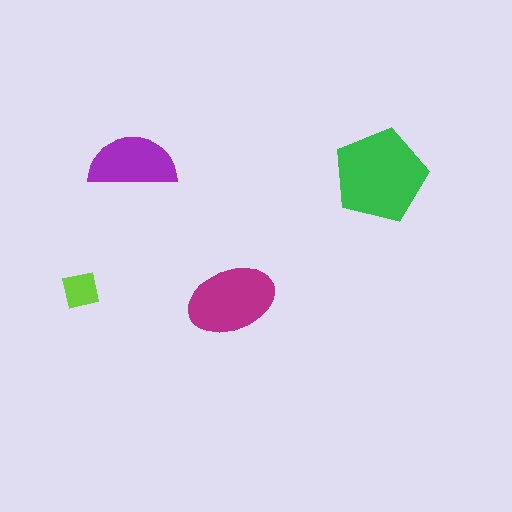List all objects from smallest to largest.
The lime square, the purple semicircle, the magenta ellipse, the green pentagon.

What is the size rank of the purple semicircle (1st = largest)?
3rd.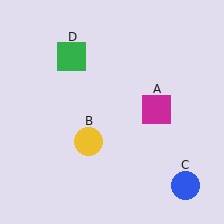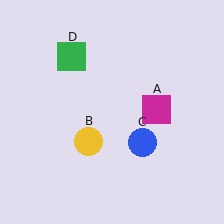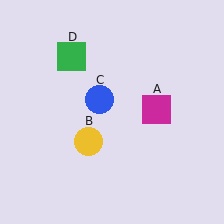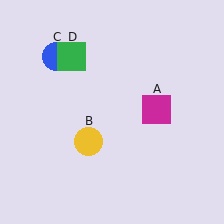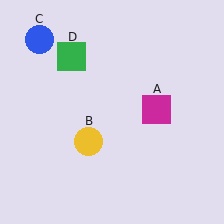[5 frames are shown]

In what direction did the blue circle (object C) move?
The blue circle (object C) moved up and to the left.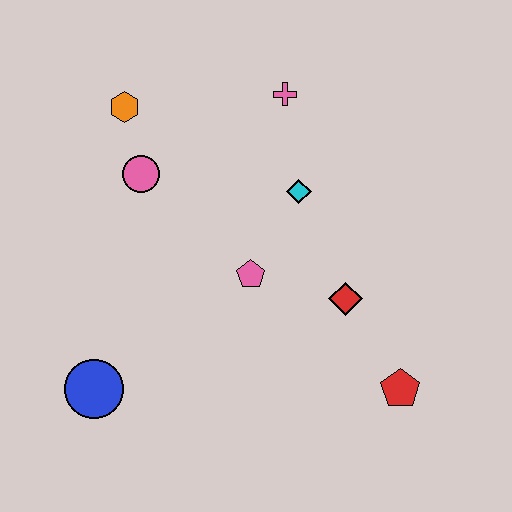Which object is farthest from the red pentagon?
The orange hexagon is farthest from the red pentagon.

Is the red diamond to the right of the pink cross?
Yes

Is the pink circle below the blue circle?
No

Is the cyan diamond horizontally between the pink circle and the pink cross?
No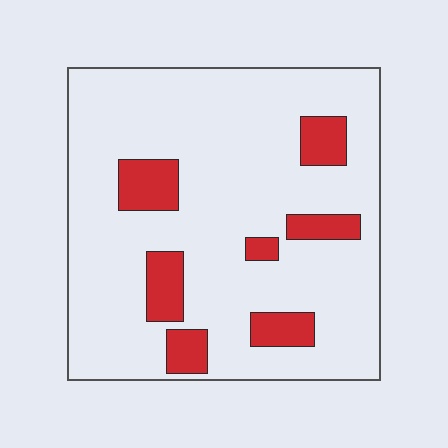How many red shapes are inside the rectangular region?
7.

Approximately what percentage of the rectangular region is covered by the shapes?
Approximately 15%.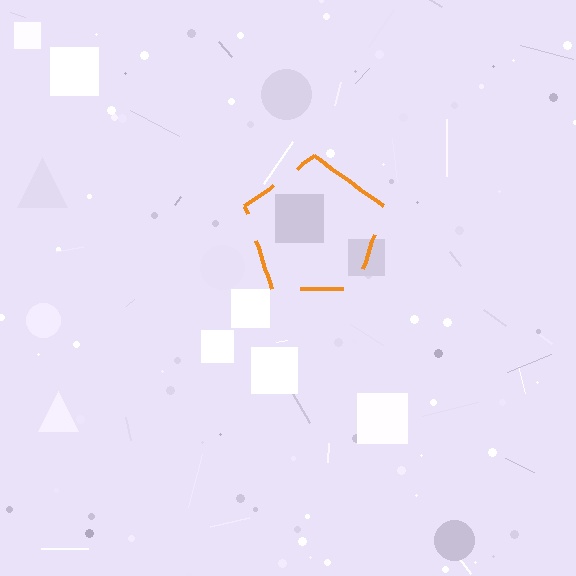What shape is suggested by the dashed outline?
The dashed outline suggests a pentagon.